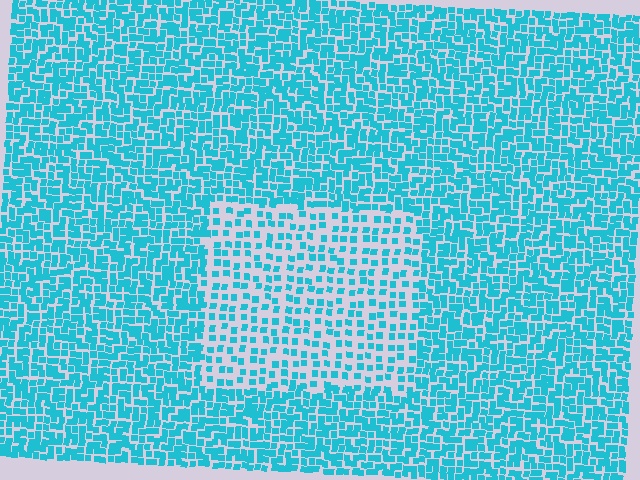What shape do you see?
I see a rectangle.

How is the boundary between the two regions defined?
The boundary is defined by a change in element density (approximately 2.0x ratio). All elements are the same color, size, and shape.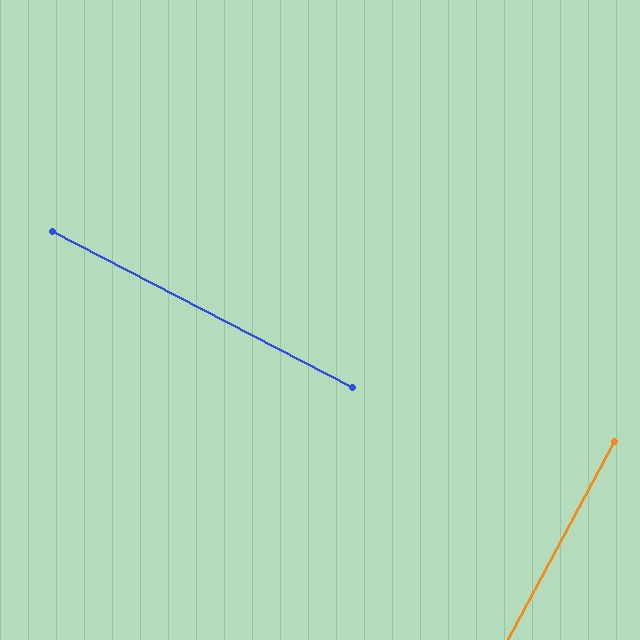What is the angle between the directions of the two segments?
Approximately 89 degrees.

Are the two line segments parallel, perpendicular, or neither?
Perpendicular — they meet at approximately 89°.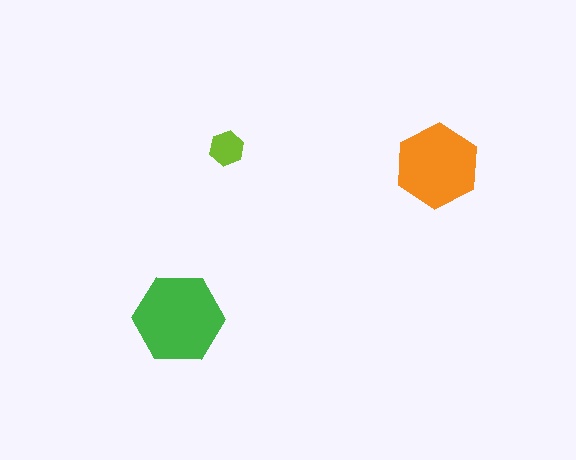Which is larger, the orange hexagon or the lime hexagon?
The orange one.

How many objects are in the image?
There are 3 objects in the image.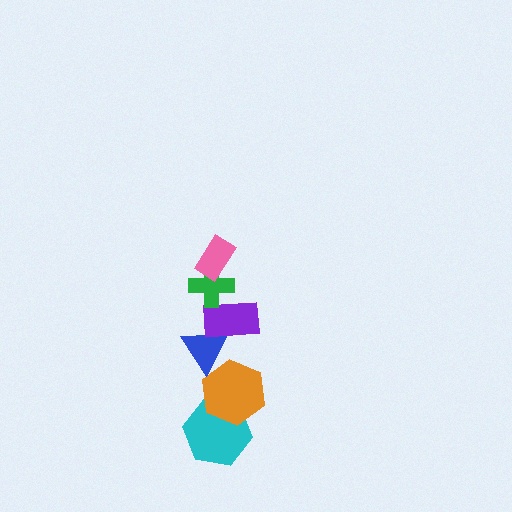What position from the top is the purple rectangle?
The purple rectangle is 3rd from the top.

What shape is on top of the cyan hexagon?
The orange hexagon is on top of the cyan hexagon.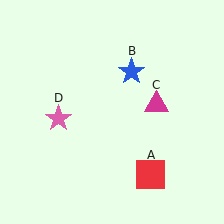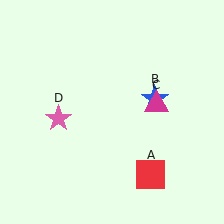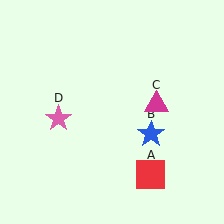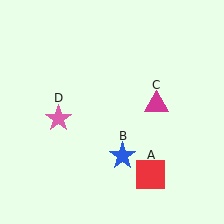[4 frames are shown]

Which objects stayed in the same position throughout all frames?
Red square (object A) and magenta triangle (object C) and pink star (object D) remained stationary.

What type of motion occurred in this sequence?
The blue star (object B) rotated clockwise around the center of the scene.